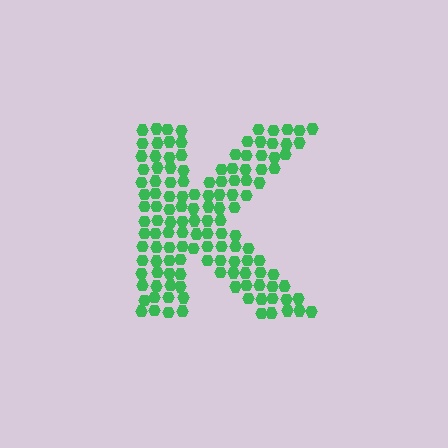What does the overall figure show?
The overall figure shows the letter K.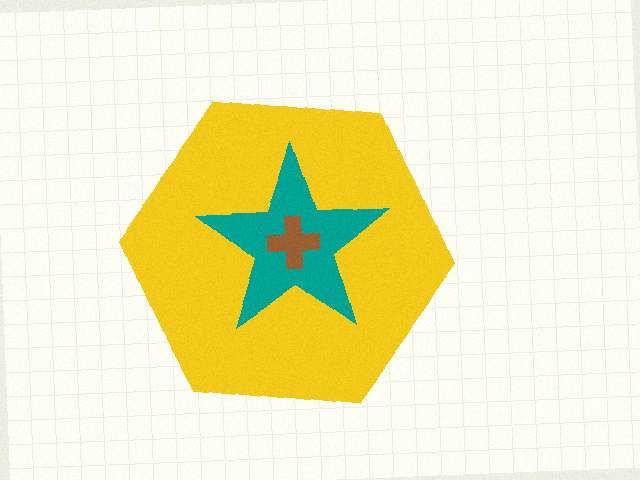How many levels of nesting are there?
3.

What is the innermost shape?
The brown cross.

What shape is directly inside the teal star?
The brown cross.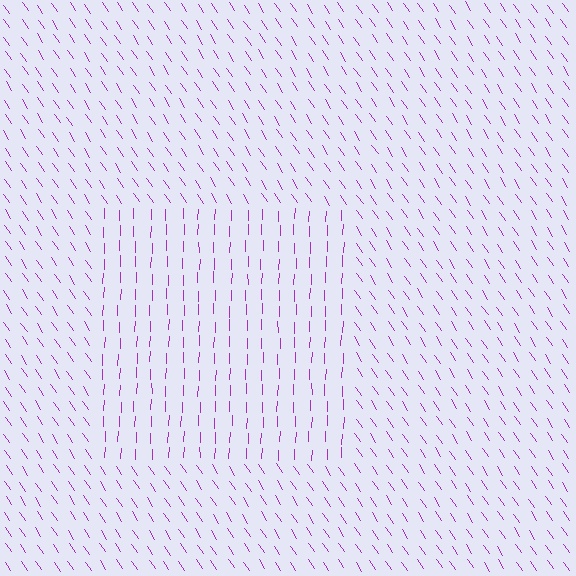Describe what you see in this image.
The image is filled with small purple line segments. A rectangle region in the image has lines oriented differently from the surrounding lines, creating a visible texture boundary.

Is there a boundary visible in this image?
Yes, there is a texture boundary formed by a change in line orientation.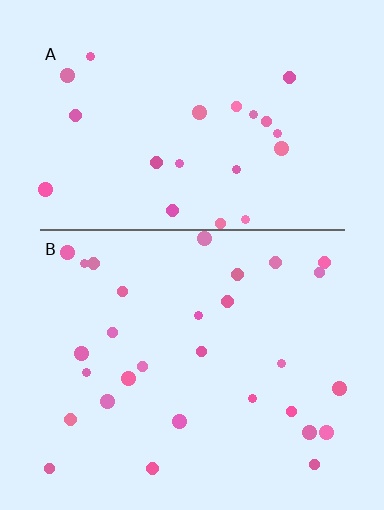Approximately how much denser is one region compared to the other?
Approximately 1.3× — region B over region A.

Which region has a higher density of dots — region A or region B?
B (the bottom).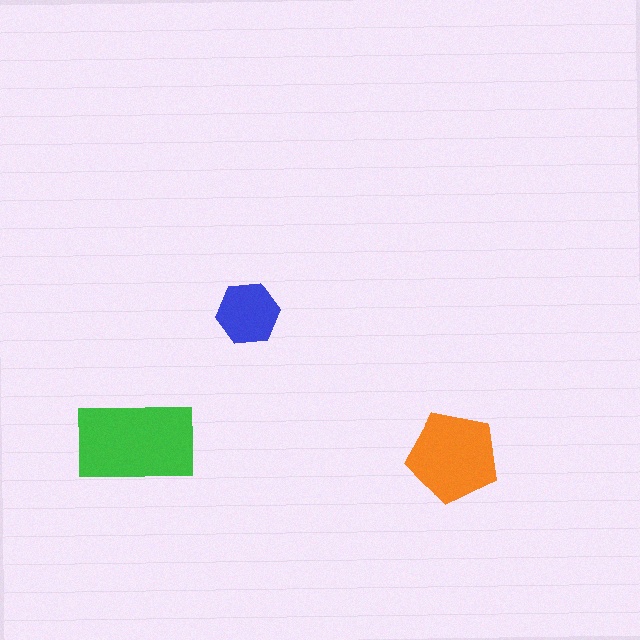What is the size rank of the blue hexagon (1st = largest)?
3rd.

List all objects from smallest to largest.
The blue hexagon, the orange pentagon, the green rectangle.